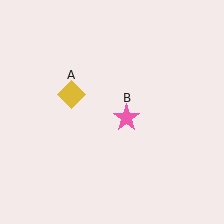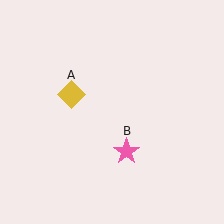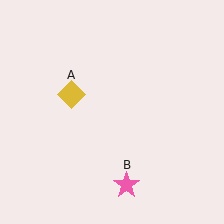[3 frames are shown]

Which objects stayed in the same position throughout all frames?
Yellow diamond (object A) remained stationary.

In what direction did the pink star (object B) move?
The pink star (object B) moved down.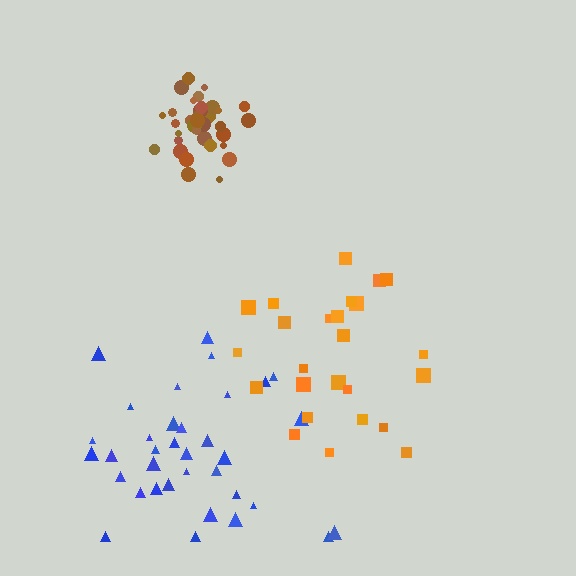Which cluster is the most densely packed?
Brown.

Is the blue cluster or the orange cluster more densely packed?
Orange.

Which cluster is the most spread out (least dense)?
Blue.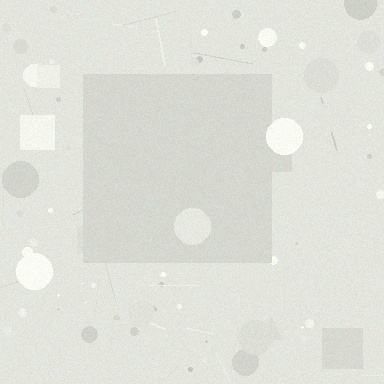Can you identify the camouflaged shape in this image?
The camouflaged shape is a square.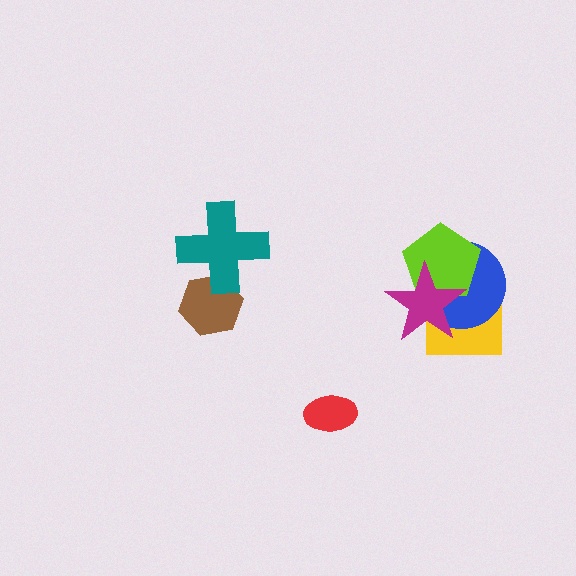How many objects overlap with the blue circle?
3 objects overlap with the blue circle.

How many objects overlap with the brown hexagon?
1 object overlaps with the brown hexagon.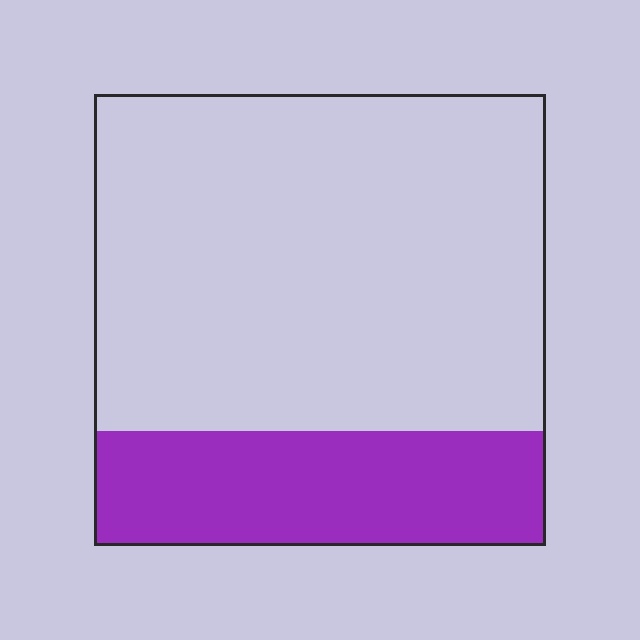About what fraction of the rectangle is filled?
About one quarter (1/4).